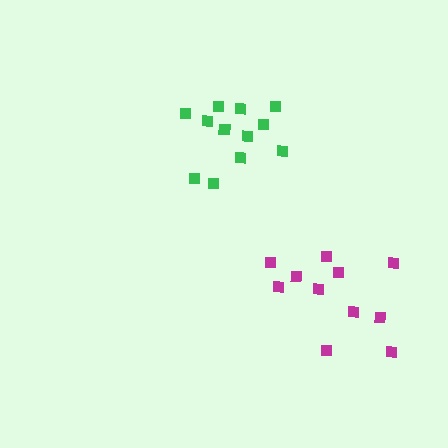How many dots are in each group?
Group 1: 12 dots, Group 2: 11 dots (23 total).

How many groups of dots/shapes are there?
There are 2 groups.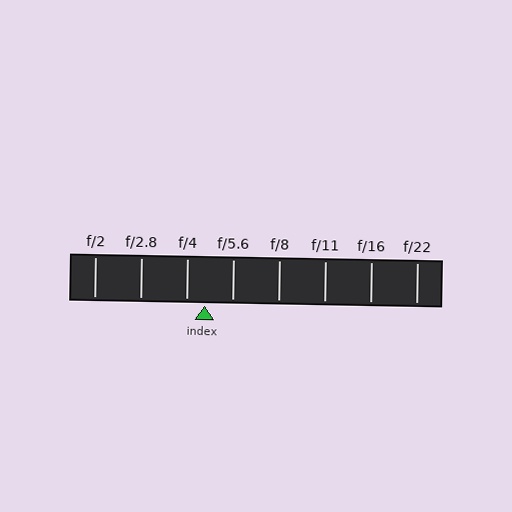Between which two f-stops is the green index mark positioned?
The index mark is between f/4 and f/5.6.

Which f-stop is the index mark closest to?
The index mark is closest to f/4.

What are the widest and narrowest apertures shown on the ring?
The widest aperture shown is f/2 and the narrowest is f/22.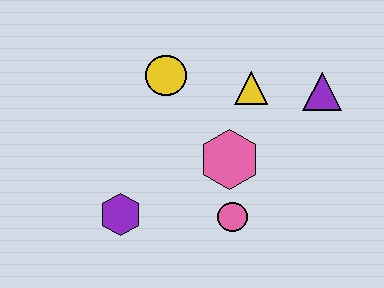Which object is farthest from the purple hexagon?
The purple triangle is farthest from the purple hexagon.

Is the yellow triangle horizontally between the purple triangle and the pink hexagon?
Yes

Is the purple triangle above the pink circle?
Yes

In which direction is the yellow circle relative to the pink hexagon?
The yellow circle is above the pink hexagon.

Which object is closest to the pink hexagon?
The pink circle is closest to the pink hexagon.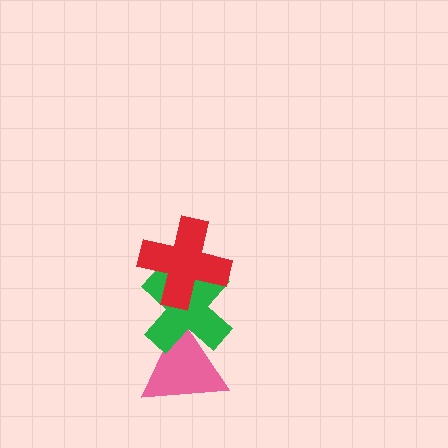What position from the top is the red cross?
The red cross is 1st from the top.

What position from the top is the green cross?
The green cross is 2nd from the top.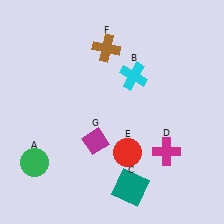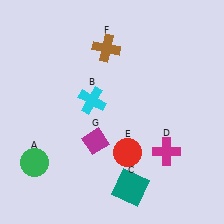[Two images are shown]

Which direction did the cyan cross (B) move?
The cyan cross (B) moved left.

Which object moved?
The cyan cross (B) moved left.